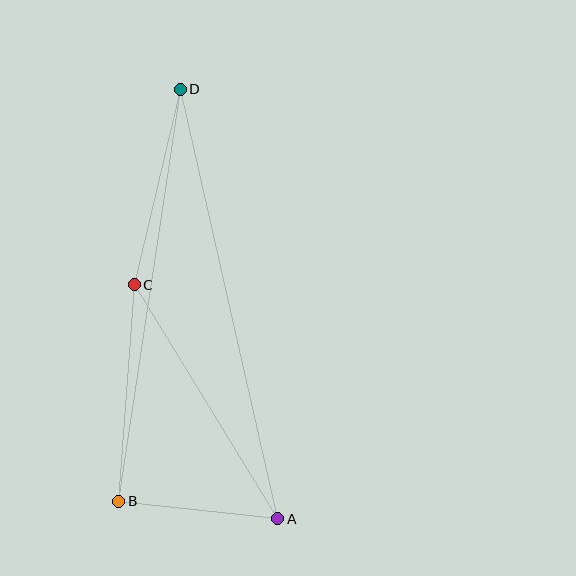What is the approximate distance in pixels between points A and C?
The distance between A and C is approximately 275 pixels.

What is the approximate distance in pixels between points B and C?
The distance between B and C is approximately 217 pixels.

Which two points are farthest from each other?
Points A and D are farthest from each other.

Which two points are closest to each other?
Points A and B are closest to each other.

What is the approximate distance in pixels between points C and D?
The distance between C and D is approximately 201 pixels.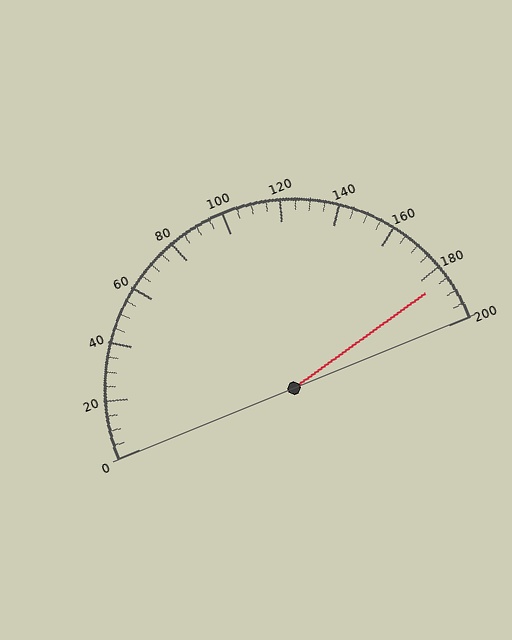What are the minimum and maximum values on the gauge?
The gauge ranges from 0 to 200.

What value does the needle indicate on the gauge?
The needle indicates approximately 185.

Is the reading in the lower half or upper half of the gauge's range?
The reading is in the upper half of the range (0 to 200).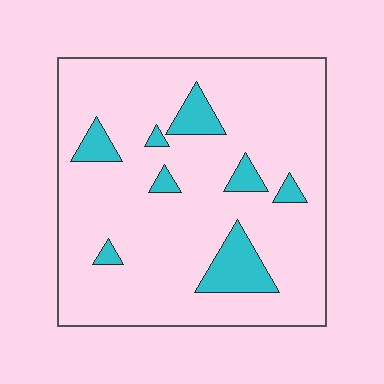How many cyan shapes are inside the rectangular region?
8.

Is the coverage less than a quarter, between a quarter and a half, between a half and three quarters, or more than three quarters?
Less than a quarter.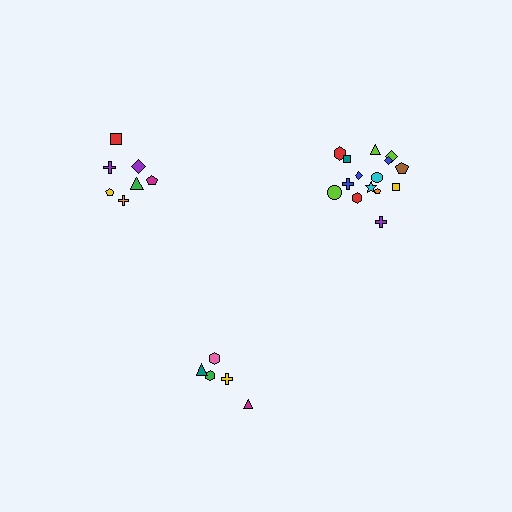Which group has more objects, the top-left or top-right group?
The top-right group.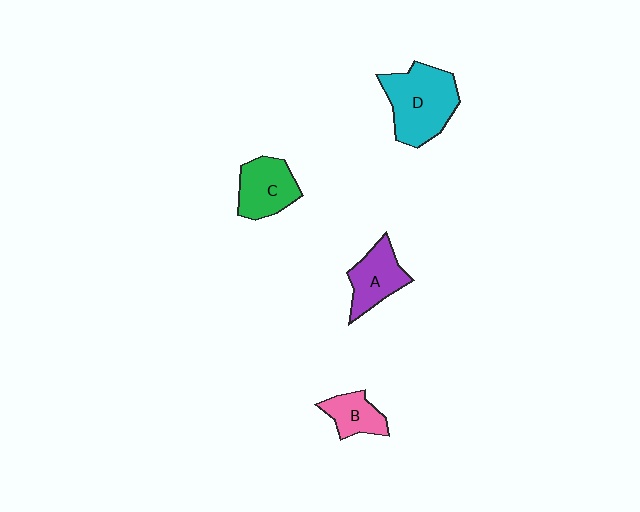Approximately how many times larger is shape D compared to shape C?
Approximately 1.5 times.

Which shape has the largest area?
Shape D (cyan).